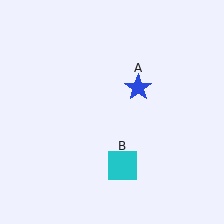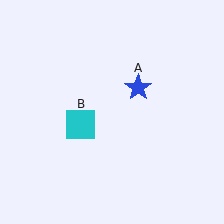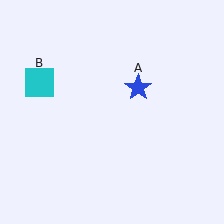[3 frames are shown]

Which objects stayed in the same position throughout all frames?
Blue star (object A) remained stationary.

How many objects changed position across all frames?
1 object changed position: cyan square (object B).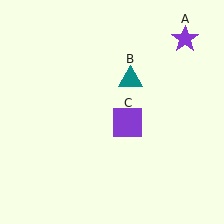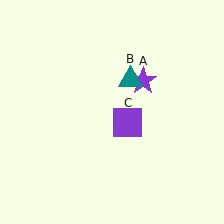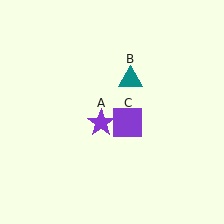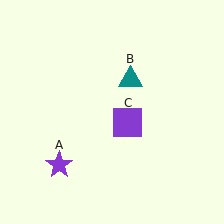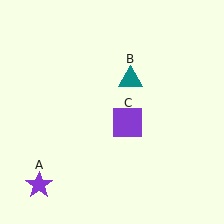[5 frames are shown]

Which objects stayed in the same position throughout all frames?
Teal triangle (object B) and purple square (object C) remained stationary.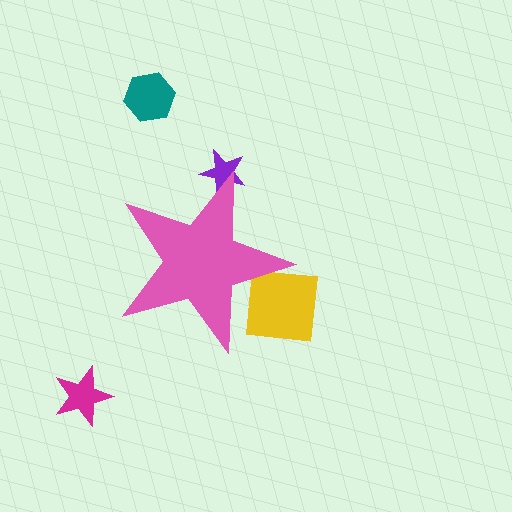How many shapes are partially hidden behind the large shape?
2 shapes are partially hidden.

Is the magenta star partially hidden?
No, the magenta star is fully visible.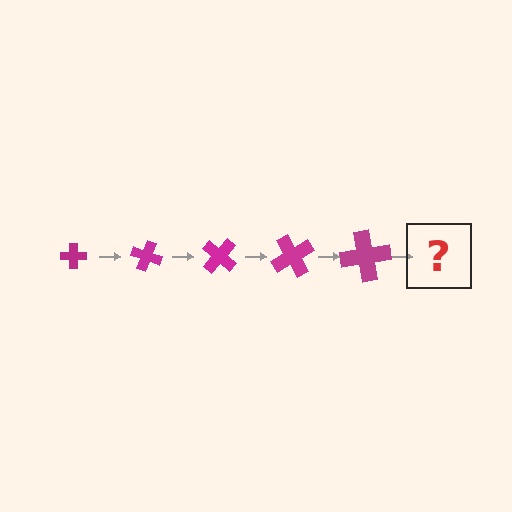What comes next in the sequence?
The next element should be a cross, larger than the previous one and rotated 100 degrees from the start.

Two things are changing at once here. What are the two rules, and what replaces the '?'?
The two rules are that the cross grows larger each step and it rotates 20 degrees each step. The '?' should be a cross, larger than the previous one and rotated 100 degrees from the start.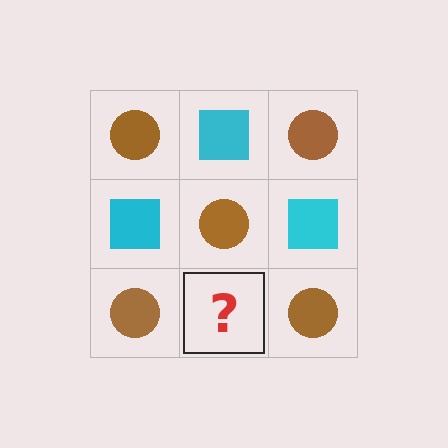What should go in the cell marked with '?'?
The missing cell should contain a cyan square.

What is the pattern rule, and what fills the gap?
The rule is that it alternates brown circle and cyan square in a checkerboard pattern. The gap should be filled with a cyan square.